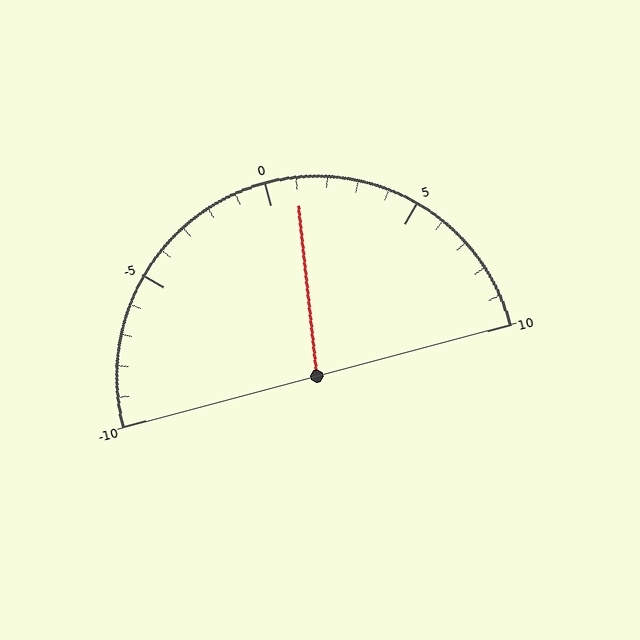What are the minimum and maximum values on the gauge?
The gauge ranges from -10 to 10.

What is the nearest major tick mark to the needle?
The nearest major tick mark is 0.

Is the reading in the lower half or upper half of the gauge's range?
The reading is in the upper half of the range (-10 to 10).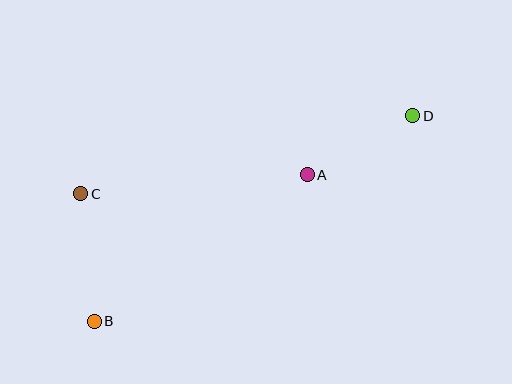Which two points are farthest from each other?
Points B and D are farthest from each other.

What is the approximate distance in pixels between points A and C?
The distance between A and C is approximately 227 pixels.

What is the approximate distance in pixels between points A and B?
The distance between A and B is approximately 259 pixels.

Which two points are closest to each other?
Points A and D are closest to each other.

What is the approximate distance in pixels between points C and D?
The distance between C and D is approximately 341 pixels.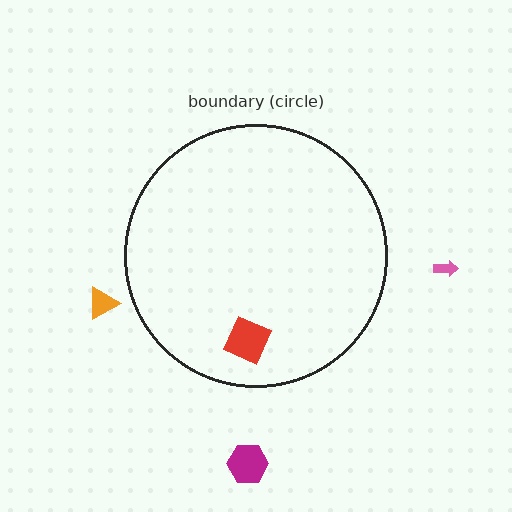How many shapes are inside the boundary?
1 inside, 3 outside.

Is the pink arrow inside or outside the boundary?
Outside.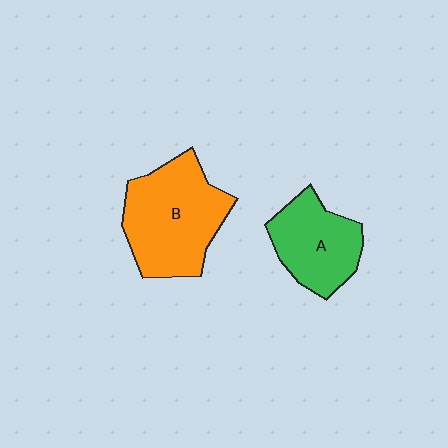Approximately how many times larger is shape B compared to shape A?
Approximately 1.5 times.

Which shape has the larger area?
Shape B (orange).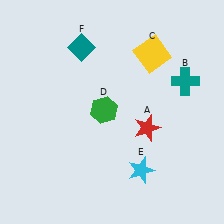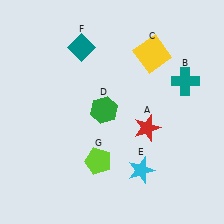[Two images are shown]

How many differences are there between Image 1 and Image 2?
There is 1 difference between the two images.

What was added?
A lime pentagon (G) was added in Image 2.